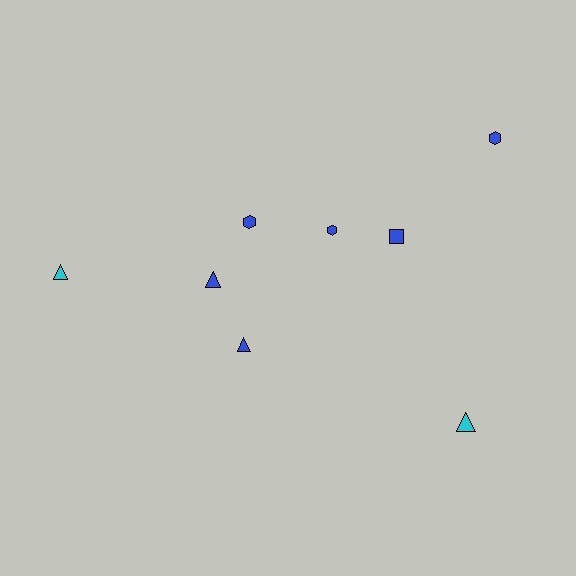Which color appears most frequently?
Blue, with 6 objects.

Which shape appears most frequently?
Triangle, with 4 objects.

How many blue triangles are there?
There are 2 blue triangles.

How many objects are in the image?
There are 8 objects.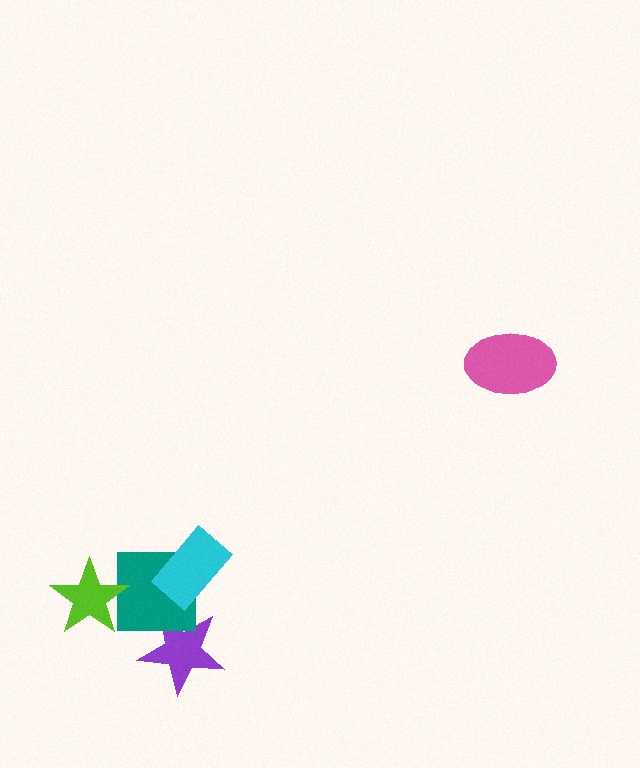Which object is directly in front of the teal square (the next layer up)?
The cyan rectangle is directly in front of the teal square.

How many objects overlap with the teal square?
3 objects overlap with the teal square.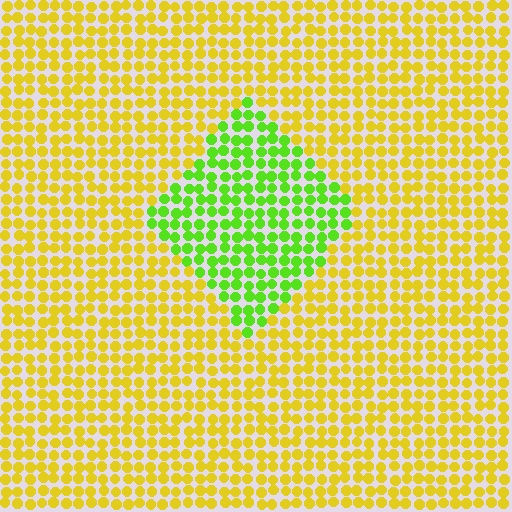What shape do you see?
I see a diamond.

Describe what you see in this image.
The image is filled with small yellow elements in a uniform arrangement. A diamond-shaped region is visible where the elements are tinted to a slightly different hue, forming a subtle color boundary.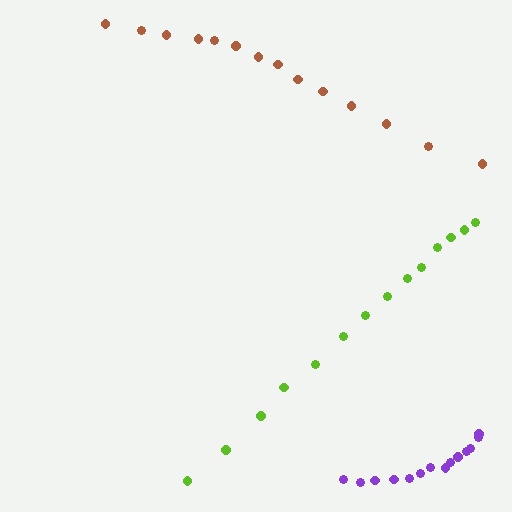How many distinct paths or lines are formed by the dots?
There are 3 distinct paths.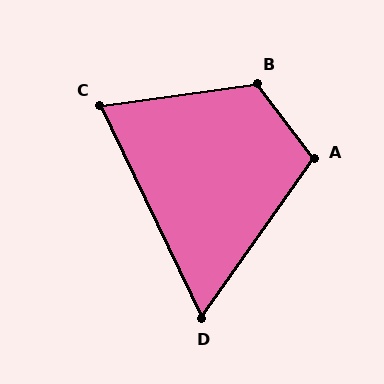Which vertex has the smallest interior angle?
D, at approximately 61 degrees.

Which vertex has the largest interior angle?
B, at approximately 119 degrees.